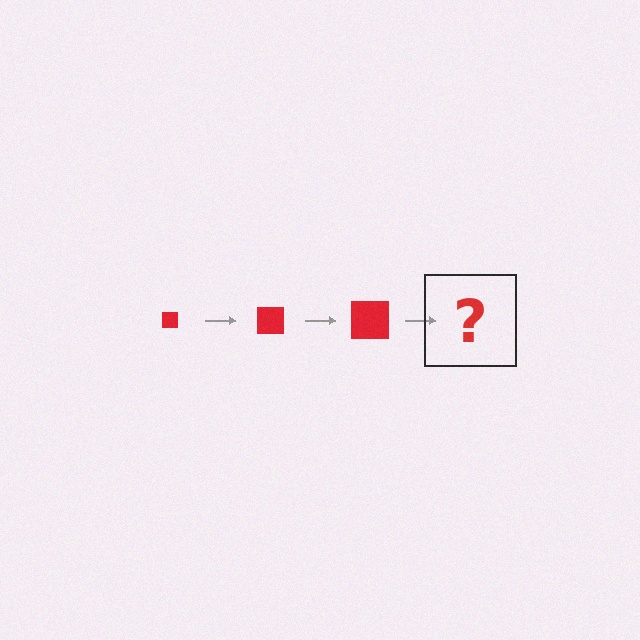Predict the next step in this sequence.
The next step is a red square, larger than the previous one.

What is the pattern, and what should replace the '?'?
The pattern is that the square gets progressively larger each step. The '?' should be a red square, larger than the previous one.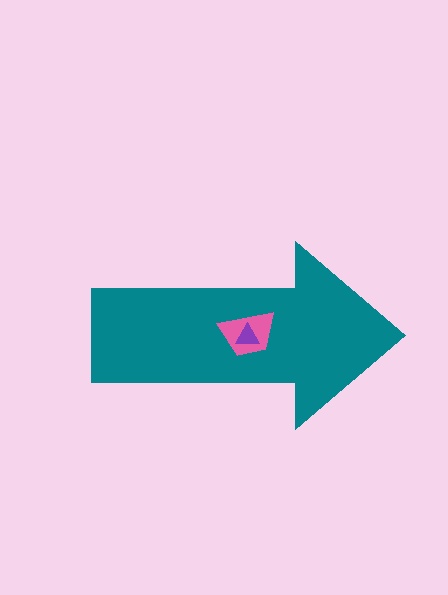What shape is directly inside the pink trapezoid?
The purple triangle.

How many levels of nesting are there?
3.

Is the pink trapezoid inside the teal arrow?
Yes.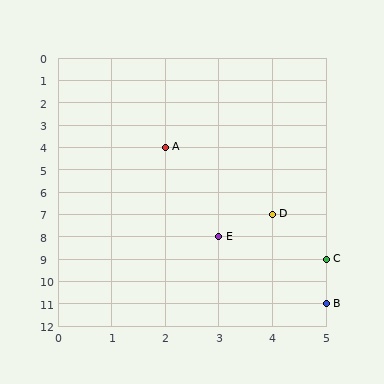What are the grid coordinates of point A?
Point A is at grid coordinates (2, 4).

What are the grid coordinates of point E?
Point E is at grid coordinates (3, 8).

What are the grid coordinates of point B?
Point B is at grid coordinates (5, 11).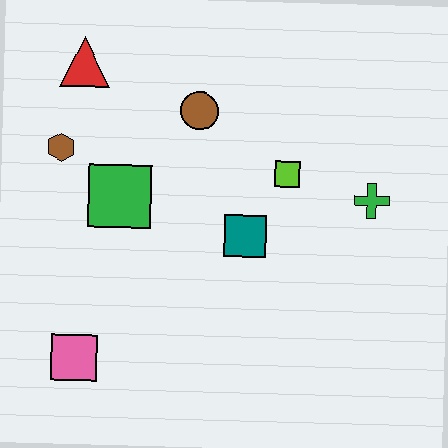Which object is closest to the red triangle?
The brown hexagon is closest to the red triangle.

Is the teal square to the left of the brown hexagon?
No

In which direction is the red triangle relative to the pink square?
The red triangle is above the pink square.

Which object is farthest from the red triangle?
The green cross is farthest from the red triangle.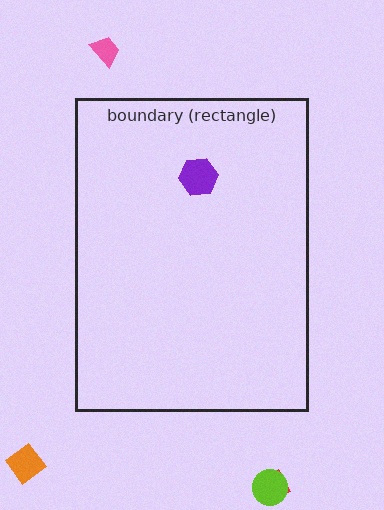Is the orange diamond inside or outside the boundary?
Outside.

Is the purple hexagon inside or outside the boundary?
Inside.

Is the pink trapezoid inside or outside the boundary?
Outside.